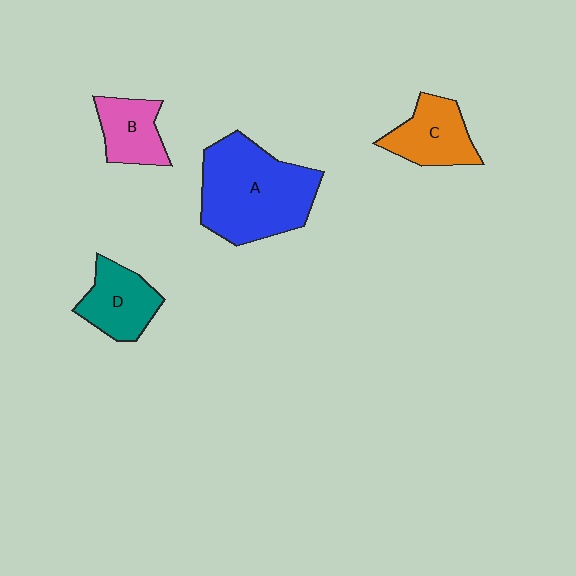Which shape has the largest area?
Shape A (blue).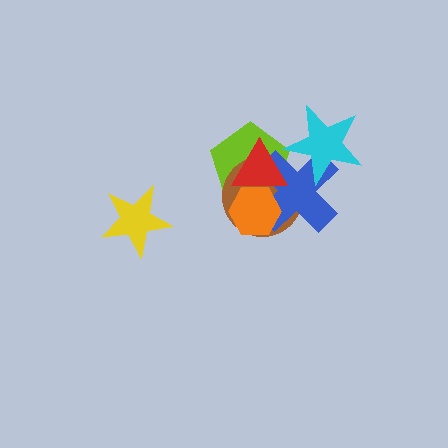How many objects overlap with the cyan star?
1 object overlaps with the cyan star.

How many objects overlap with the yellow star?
0 objects overlap with the yellow star.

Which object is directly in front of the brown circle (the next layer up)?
The blue cross is directly in front of the brown circle.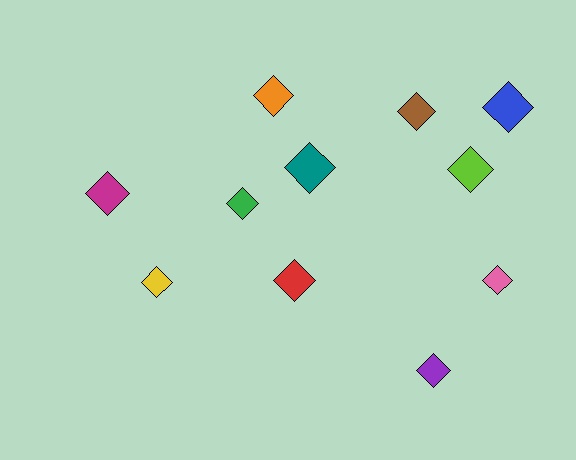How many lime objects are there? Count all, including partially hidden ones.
There is 1 lime object.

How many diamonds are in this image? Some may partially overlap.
There are 11 diamonds.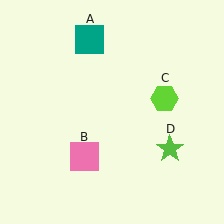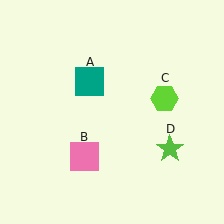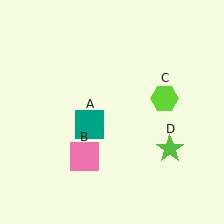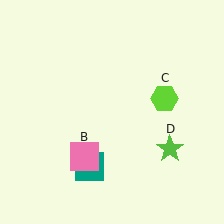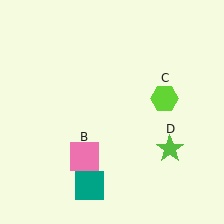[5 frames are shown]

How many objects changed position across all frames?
1 object changed position: teal square (object A).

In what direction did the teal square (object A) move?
The teal square (object A) moved down.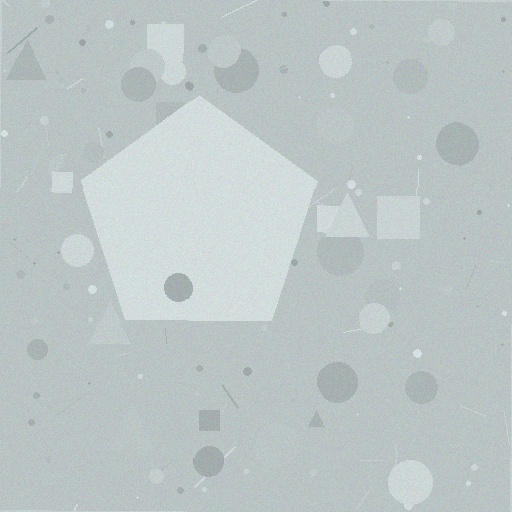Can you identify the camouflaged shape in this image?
The camouflaged shape is a pentagon.